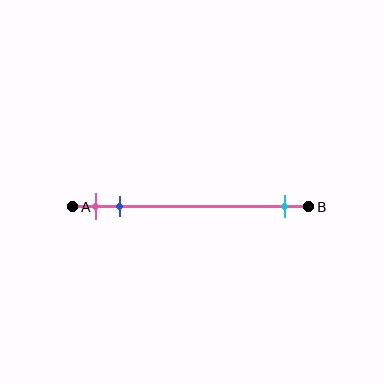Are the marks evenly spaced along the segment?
No, the marks are not evenly spaced.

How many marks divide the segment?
There are 3 marks dividing the segment.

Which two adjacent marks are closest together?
The pink and blue marks are the closest adjacent pair.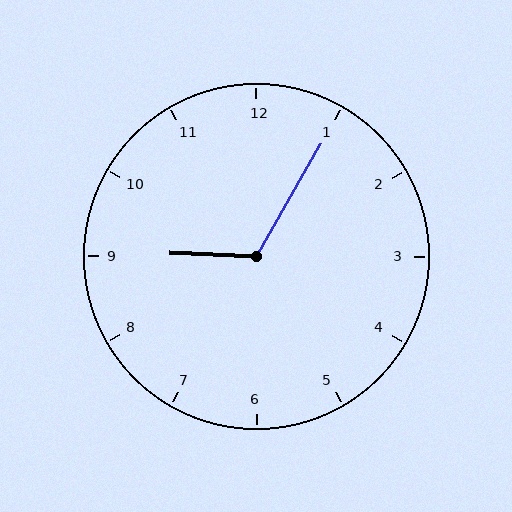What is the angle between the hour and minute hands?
Approximately 118 degrees.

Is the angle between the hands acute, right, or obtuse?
It is obtuse.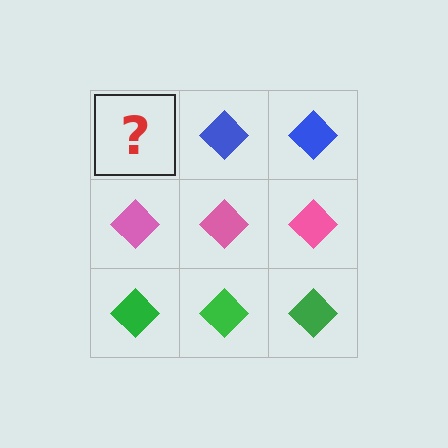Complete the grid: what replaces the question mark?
The question mark should be replaced with a blue diamond.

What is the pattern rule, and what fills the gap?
The rule is that each row has a consistent color. The gap should be filled with a blue diamond.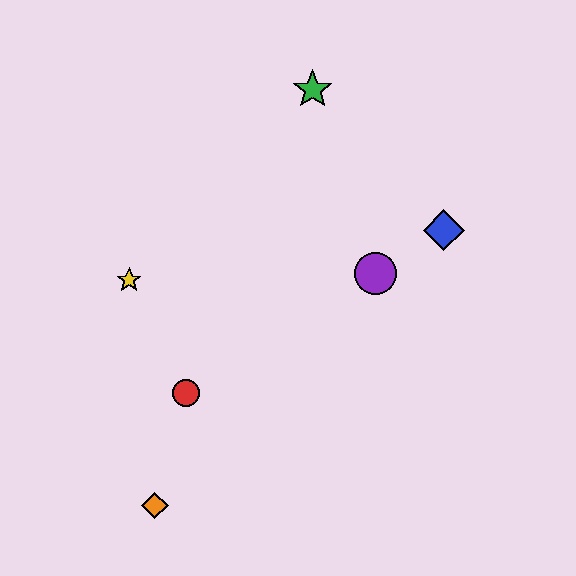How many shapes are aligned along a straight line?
3 shapes (the red circle, the blue diamond, the purple circle) are aligned along a straight line.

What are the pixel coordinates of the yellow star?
The yellow star is at (129, 280).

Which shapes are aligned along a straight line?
The red circle, the blue diamond, the purple circle are aligned along a straight line.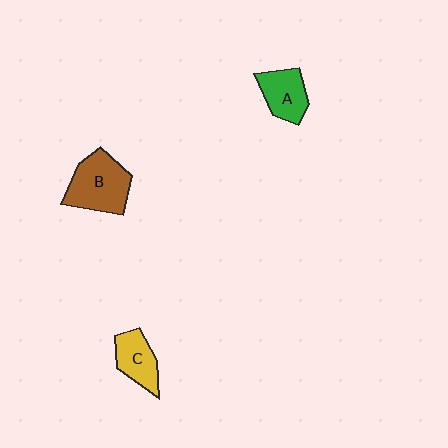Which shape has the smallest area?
Shape C (yellow).